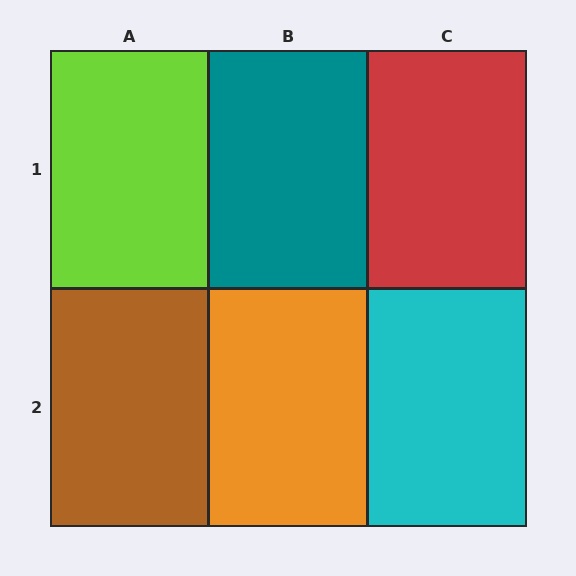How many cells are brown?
1 cell is brown.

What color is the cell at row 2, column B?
Orange.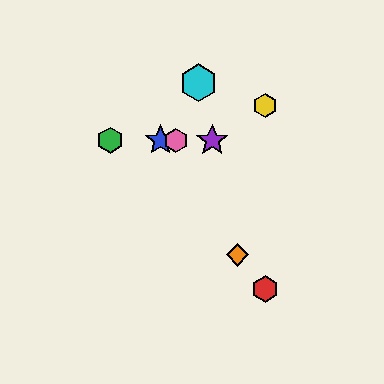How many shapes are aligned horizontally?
4 shapes (the blue star, the green hexagon, the purple star, the pink hexagon) are aligned horizontally.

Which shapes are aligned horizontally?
The blue star, the green hexagon, the purple star, the pink hexagon are aligned horizontally.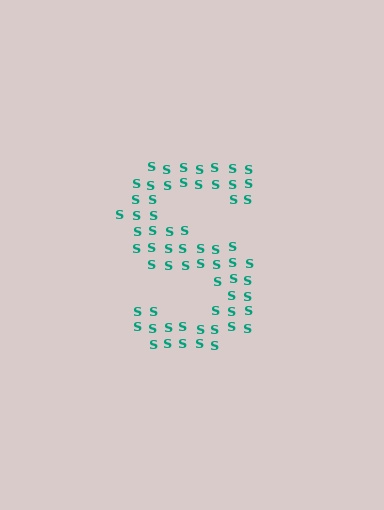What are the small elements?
The small elements are letter S's.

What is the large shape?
The large shape is the letter S.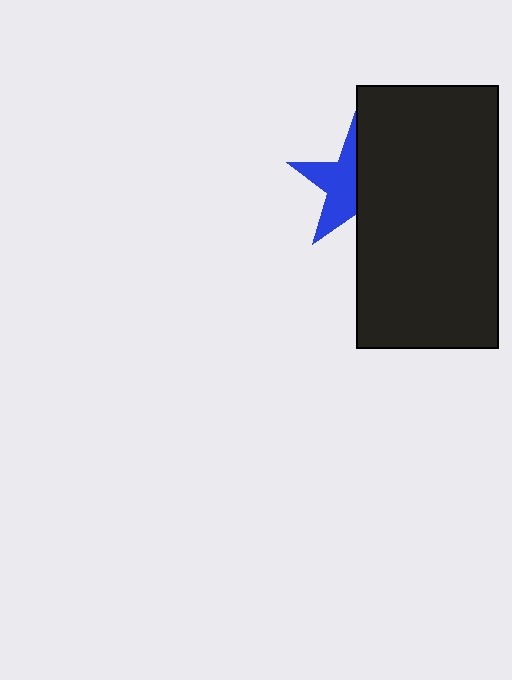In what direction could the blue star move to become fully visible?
The blue star could move left. That would shift it out from behind the black rectangle entirely.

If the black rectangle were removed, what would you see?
You would see the complete blue star.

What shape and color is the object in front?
The object in front is a black rectangle.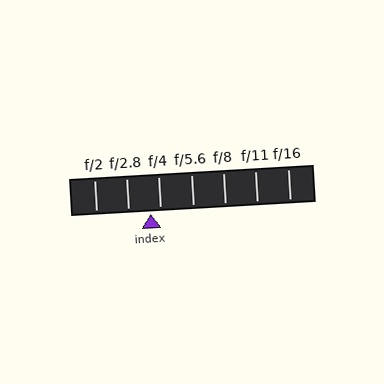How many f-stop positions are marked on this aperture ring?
There are 7 f-stop positions marked.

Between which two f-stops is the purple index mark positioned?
The index mark is between f/2.8 and f/4.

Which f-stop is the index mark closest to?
The index mark is closest to f/4.